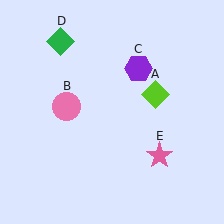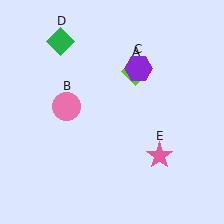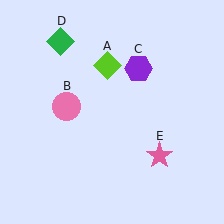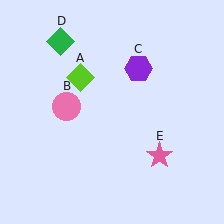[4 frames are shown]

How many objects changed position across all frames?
1 object changed position: lime diamond (object A).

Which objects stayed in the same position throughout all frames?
Pink circle (object B) and purple hexagon (object C) and green diamond (object D) and pink star (object E) remained stationary.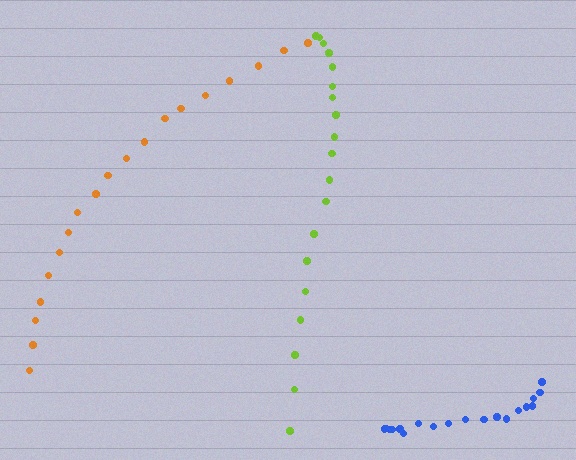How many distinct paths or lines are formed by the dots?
There are 3 distinct paths.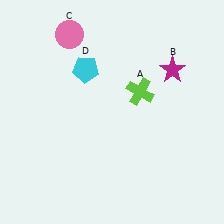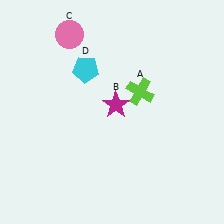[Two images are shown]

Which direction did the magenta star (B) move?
The magenta star (B) moved left.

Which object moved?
The magenta star (B) moved left.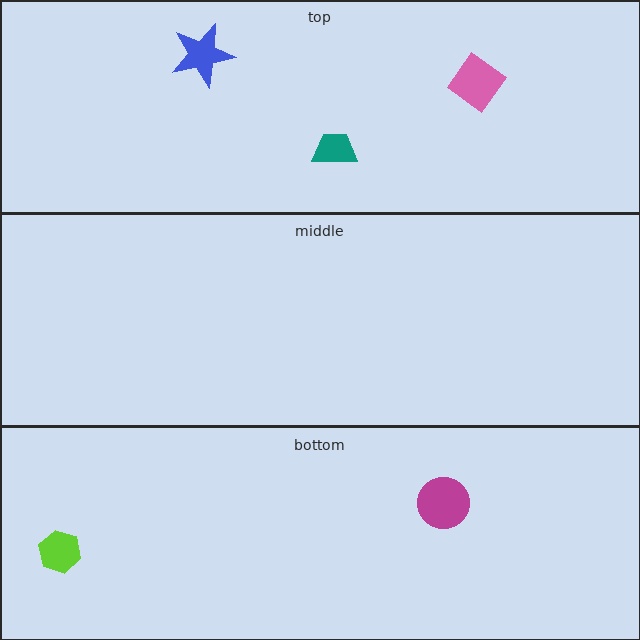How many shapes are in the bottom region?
2.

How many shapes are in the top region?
3.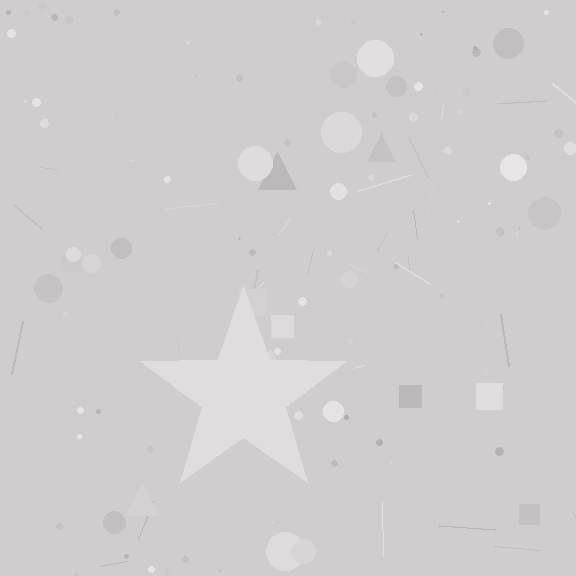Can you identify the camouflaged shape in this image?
The camouflaged shape is a star.